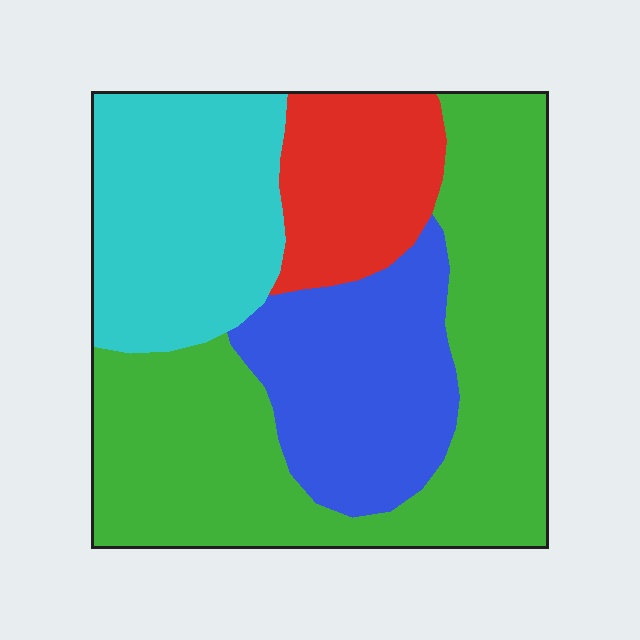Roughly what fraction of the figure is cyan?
Cyan takes up about one fifth (1/5) of the figure.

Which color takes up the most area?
Green, at roughly 45%.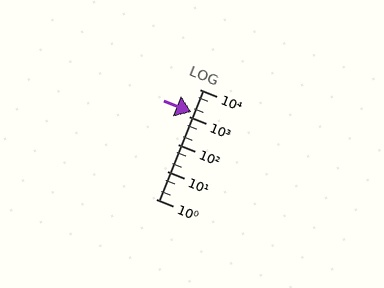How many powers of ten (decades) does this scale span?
The scale spans 4 decades, from 1 to 10000.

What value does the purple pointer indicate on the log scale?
The pointer indicates approximately 1500.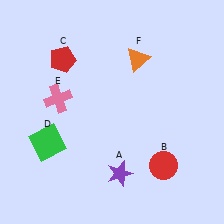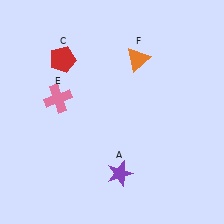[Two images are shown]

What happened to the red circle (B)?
The red circle (B) was removed in Image 2. It was in the bottom-right area of Image 1.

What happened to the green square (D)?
The green square (D) was removed in Image 2. It was in the bottom-left area of Image 1.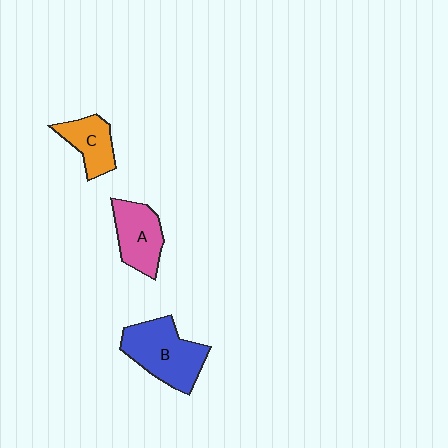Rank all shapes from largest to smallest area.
From largest to smallest: B (blue), A (pink), C (orange).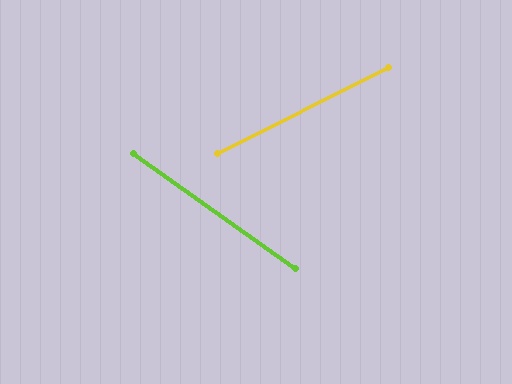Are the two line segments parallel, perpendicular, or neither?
Neither parallel nor perpendicular — they differ by about 62°.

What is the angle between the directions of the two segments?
Approximately 62 degrees.